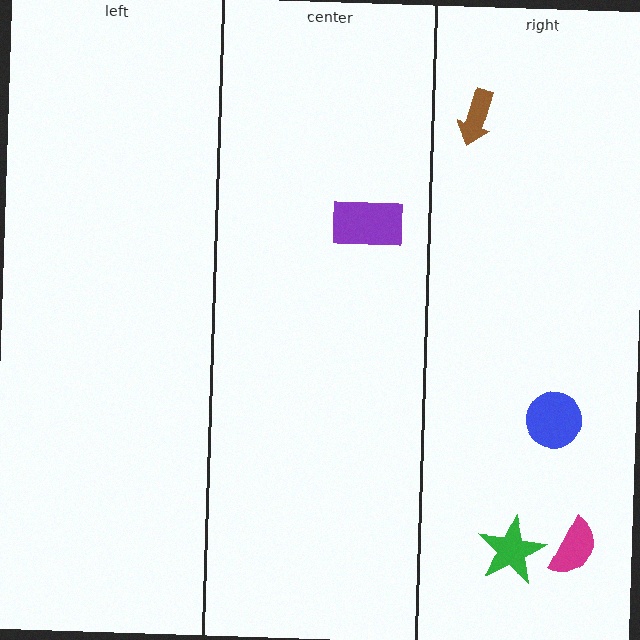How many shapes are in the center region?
1.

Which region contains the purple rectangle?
The center region.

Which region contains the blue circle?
The right region.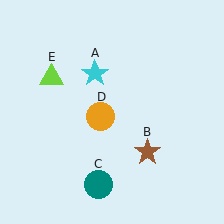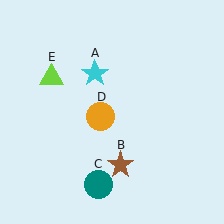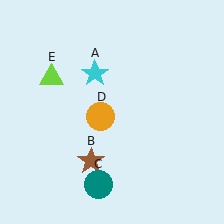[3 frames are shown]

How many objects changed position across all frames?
1 object changed position: brown star (object B).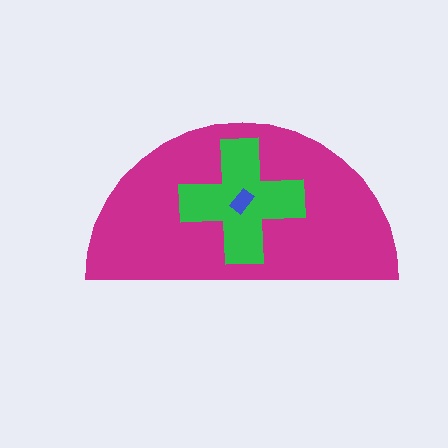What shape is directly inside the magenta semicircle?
The green cross.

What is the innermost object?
The blue rectangle.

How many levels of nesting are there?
3.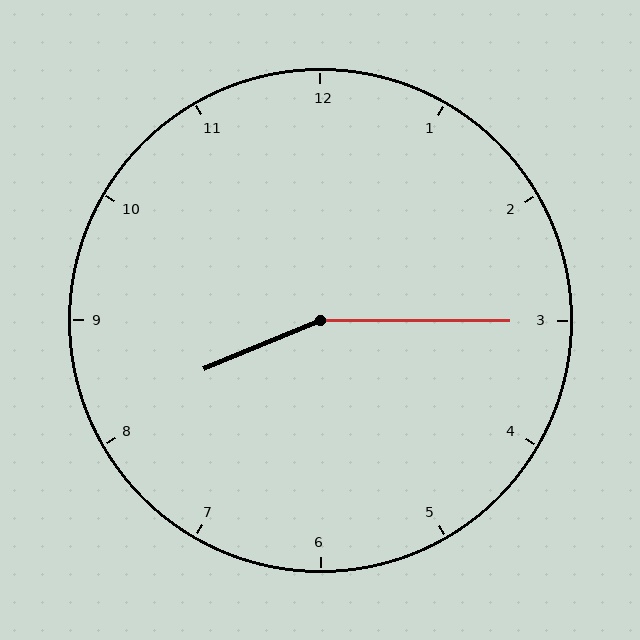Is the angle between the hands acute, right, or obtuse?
It is obtuse.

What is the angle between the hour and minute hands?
Approximately 158 degrees.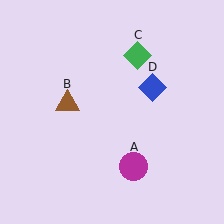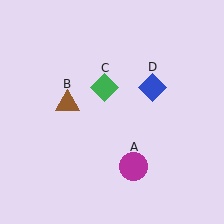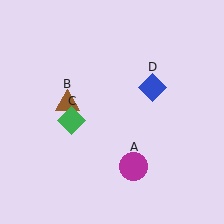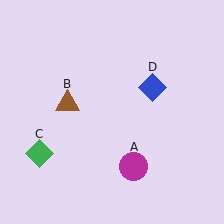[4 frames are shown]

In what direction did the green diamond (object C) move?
The green diamond (object C) moved down and to the left.